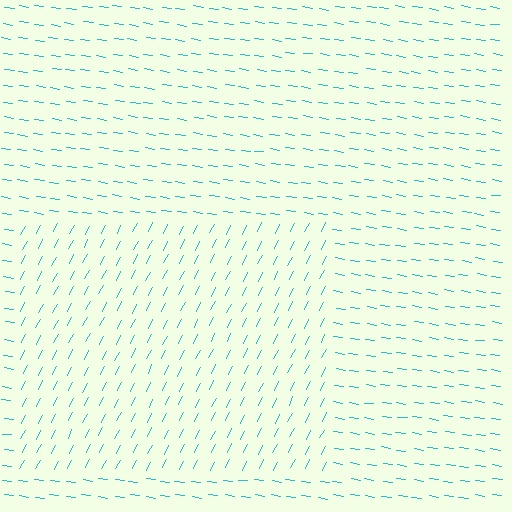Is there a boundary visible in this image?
Yes, there is a texture boundary formed by a change in line orientation.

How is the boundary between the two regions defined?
The boundary is defined purely by a change in line orientation (approximately 71 degrees difference). All lines are the same color and thickness.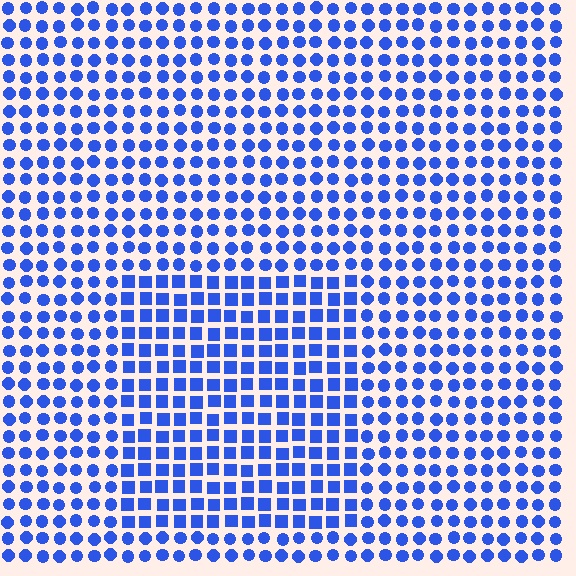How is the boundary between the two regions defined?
The boundary is defined by a change in element shape: squares inside vs. circles outside. All elements share the same color and spacing.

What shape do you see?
I see a rectangle.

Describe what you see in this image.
The image is filled with small blue elements arranged in a uniform grid. A rectangle-shaped region contains squares, while the surrounding area contains circles. The boundary is defined purely by the change in element shape.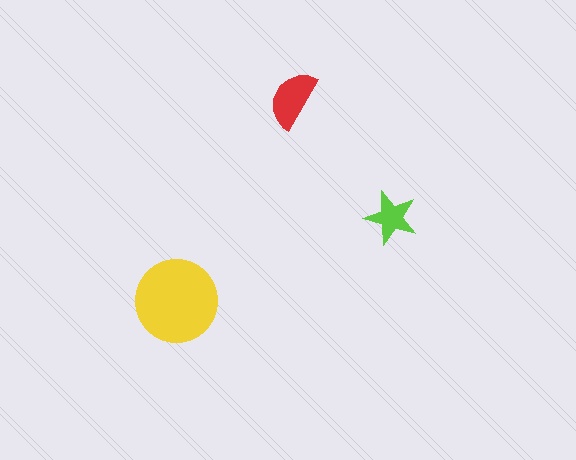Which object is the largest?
The yellow circle.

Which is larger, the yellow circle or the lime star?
The yellow circle.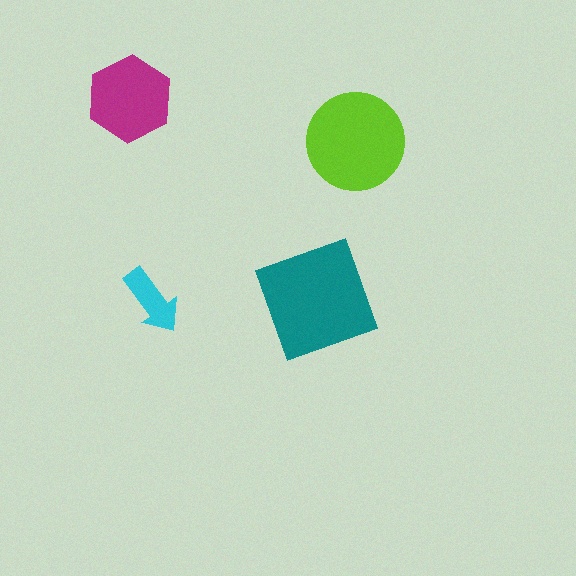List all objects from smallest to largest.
The cyan arrow, the magenta hexagon, the lime circle, the teal square.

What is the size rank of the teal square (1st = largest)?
1st.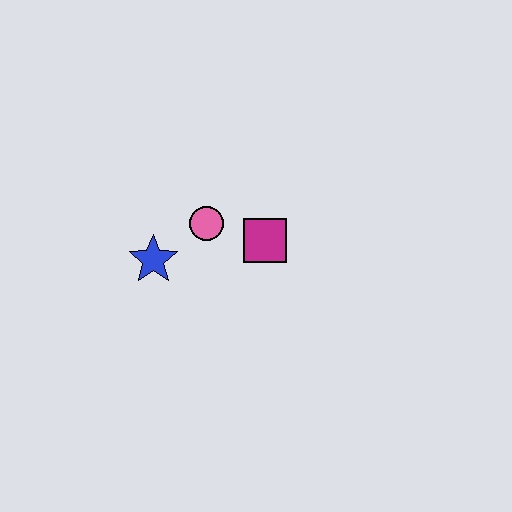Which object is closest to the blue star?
The pink circle is closest to the blue star.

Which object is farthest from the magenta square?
The blue star is farthest from the magenta square.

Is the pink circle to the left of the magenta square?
Yes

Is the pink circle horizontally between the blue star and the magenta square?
Yes